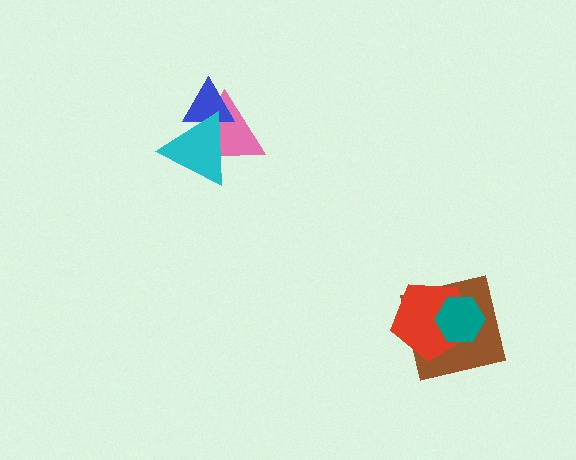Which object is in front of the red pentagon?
The teal hexagon is in front of the red pentagon.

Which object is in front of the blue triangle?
The cyan triangle is in front of the blue triangle.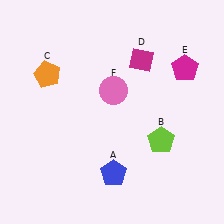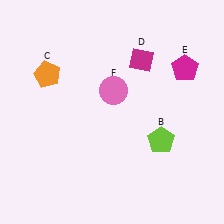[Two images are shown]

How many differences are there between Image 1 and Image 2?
There is 1 difference between the two images.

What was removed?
The blue pentagon (A) was removed in Image 2.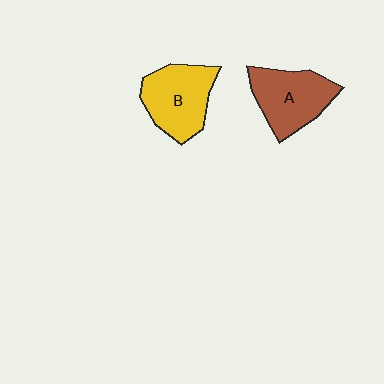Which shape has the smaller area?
Shape A (brown).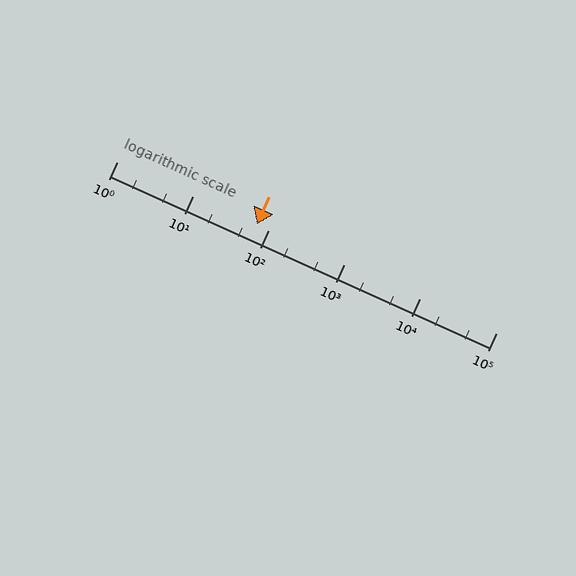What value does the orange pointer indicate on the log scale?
The pointer indicates approximately 70.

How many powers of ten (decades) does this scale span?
The scale spans 5 decades, from 1 to 100000.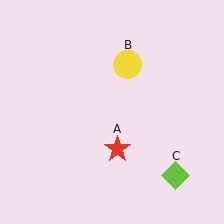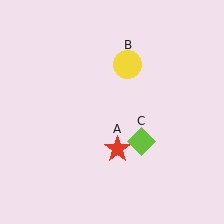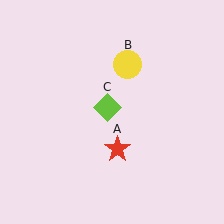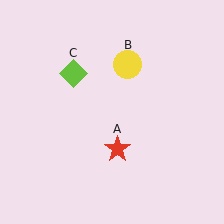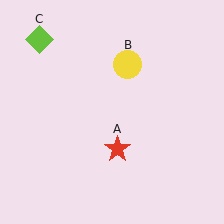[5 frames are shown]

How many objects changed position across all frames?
1 object changed position: lime diamond (object C).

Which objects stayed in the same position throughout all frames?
Red star (object A) and yellow circle (object B) remained stationary.